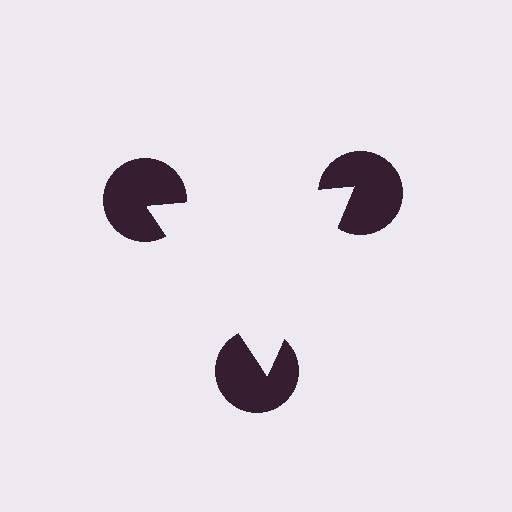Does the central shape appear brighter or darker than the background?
It typically appears slightly brighter than the background, even though no actual brightness change is drawn.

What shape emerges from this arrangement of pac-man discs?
An illusory triangle — its edges are inferred from the aligned wedge cuts in the pac-man discs, not physically drawn.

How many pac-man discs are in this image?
There are 3 — one at each vertex of the illusory triangle.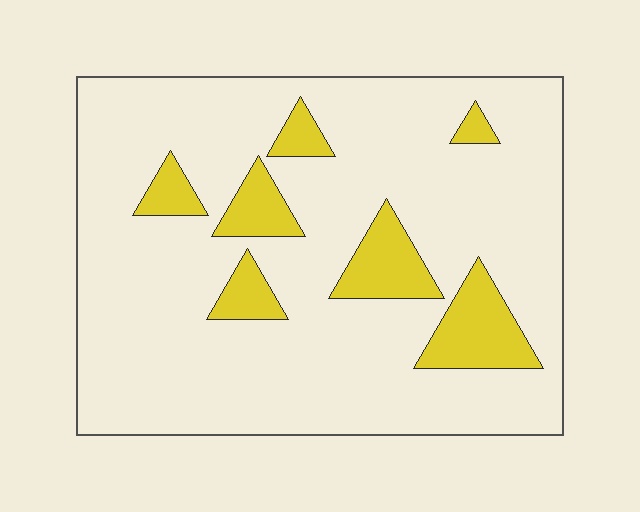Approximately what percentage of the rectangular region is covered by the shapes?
Approximately 15%.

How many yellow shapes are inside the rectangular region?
7.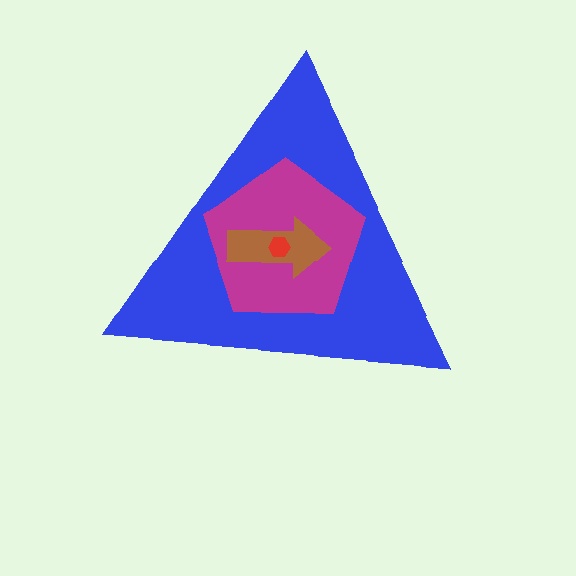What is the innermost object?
The red hexagon.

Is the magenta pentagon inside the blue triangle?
Yes.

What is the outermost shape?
The blue triangle.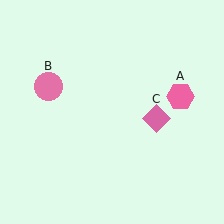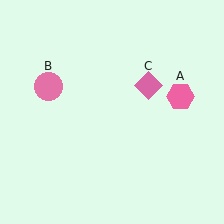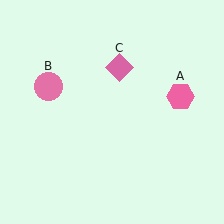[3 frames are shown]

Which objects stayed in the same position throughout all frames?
Pink hexagon (object A) and pink circle (object B) remained stationary.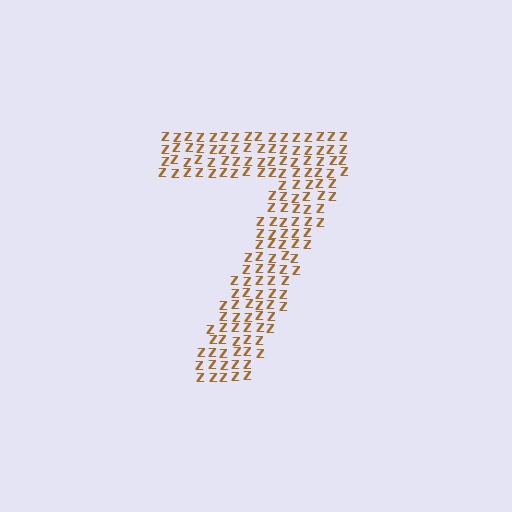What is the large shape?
The large shape is the digit 7.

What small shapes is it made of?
It is made of small letter Z's.